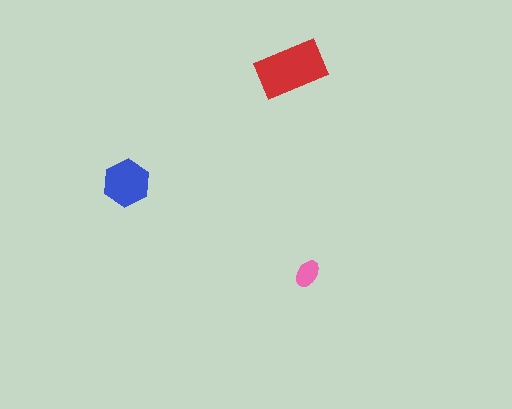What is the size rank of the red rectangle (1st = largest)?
1st.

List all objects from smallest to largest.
The pink ellipse, the blue hexagon, the red rectangle.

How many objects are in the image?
There are 3 objects in the image.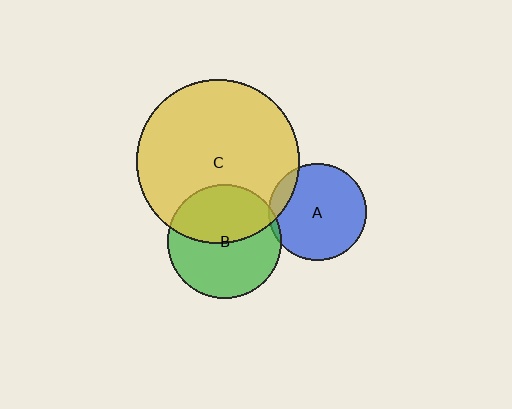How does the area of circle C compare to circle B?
Approximately 2.0 times.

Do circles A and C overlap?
Yes.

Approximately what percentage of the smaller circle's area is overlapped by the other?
Approximately 10%.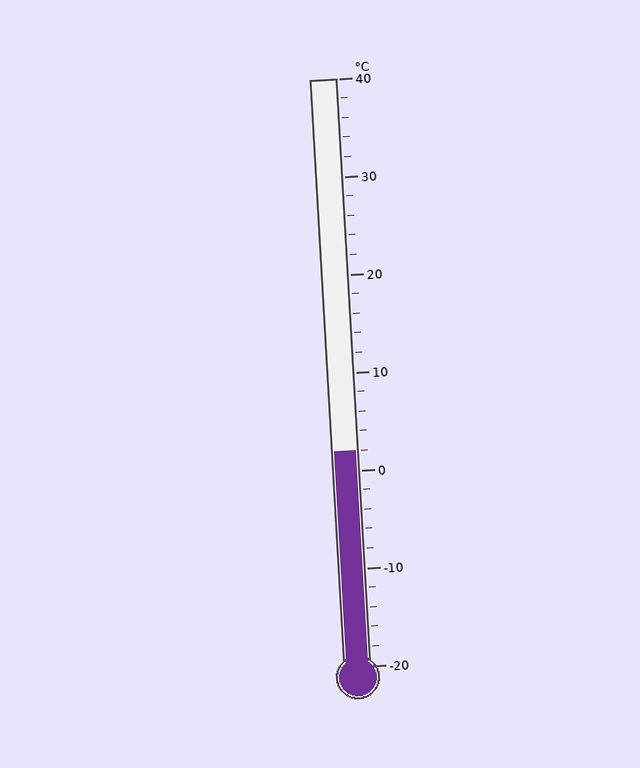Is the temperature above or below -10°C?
The temperature is above -10°C.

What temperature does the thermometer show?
The thermometer shows approximately 2°C.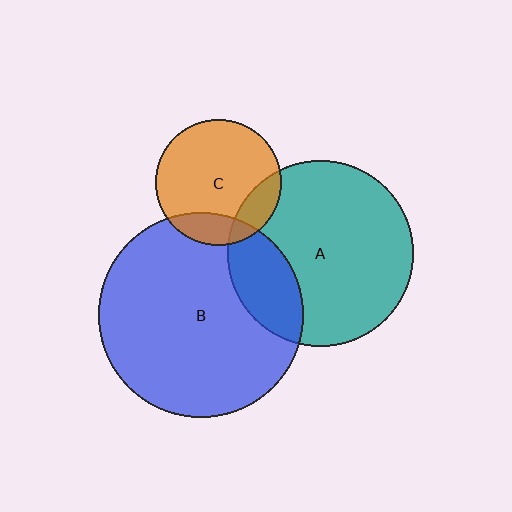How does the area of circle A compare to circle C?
Approximately 2.2 times.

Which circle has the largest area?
Circle B (blue).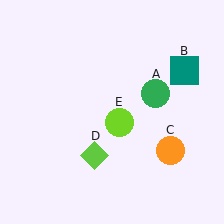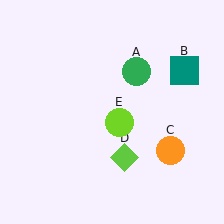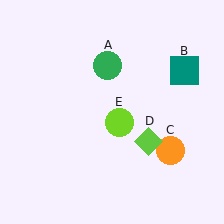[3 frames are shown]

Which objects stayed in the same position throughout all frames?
Teal square (object B) and orange circle (object C) and lime circle (object E) remained stationary.